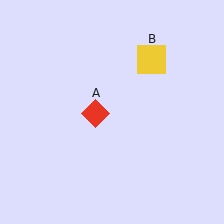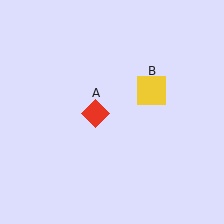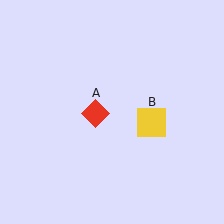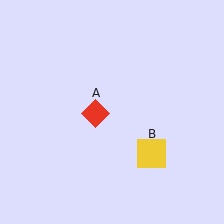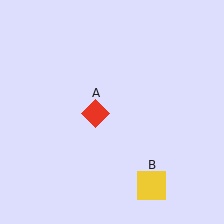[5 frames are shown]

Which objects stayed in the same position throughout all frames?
Red diamond (object A) remained stationary.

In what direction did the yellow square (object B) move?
The yellow square (object B) moved down.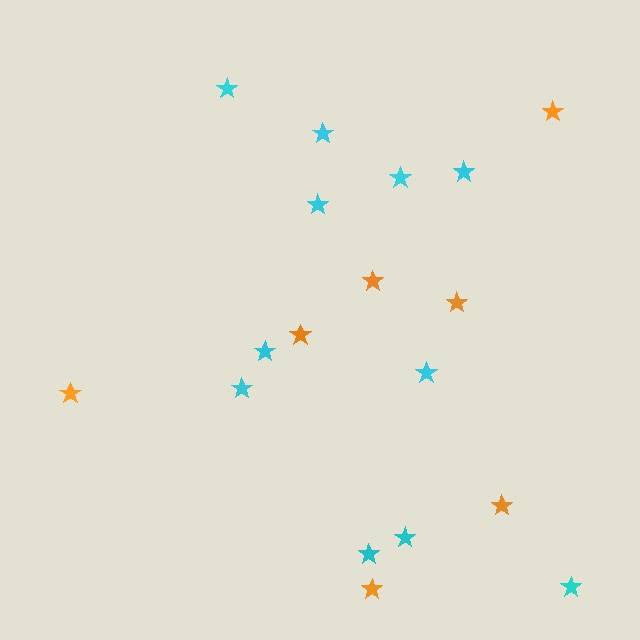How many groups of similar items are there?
There are 2 groups: one group of orange stars (7) and one group of cyan stars (11).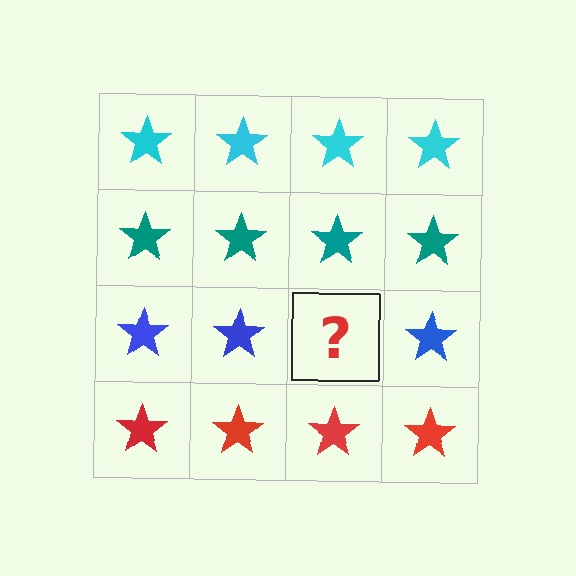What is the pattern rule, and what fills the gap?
The rule is that each row has a consistent color. The gap should be filled with a blue star.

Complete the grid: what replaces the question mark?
The question mark should be replaced with a blue star.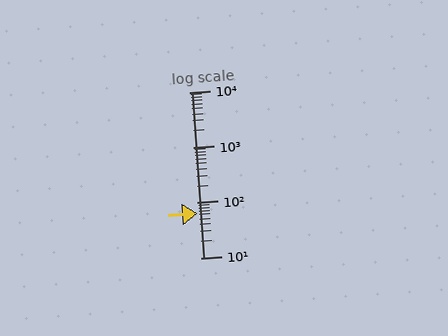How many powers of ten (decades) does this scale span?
The scale spans 3 decades, from 10 to 10000.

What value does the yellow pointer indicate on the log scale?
The pointer indicates approximately 64.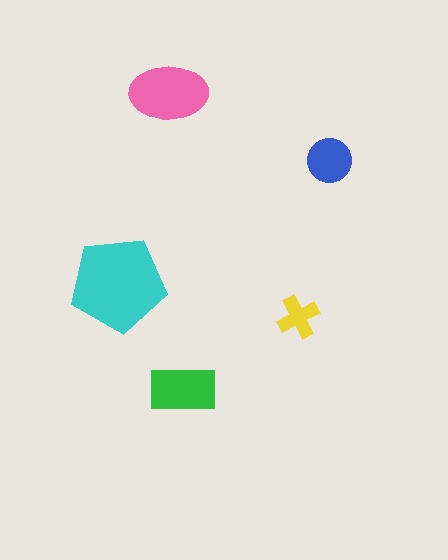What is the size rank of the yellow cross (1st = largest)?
5th.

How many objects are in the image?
There are 5 objects in the image.